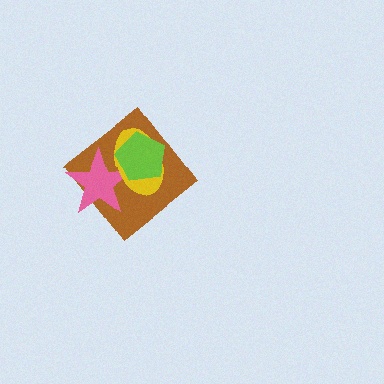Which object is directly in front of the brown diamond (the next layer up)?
The pink star is directly in front of the brown diamond.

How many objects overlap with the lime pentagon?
3 objects overlap with the lime pentagon.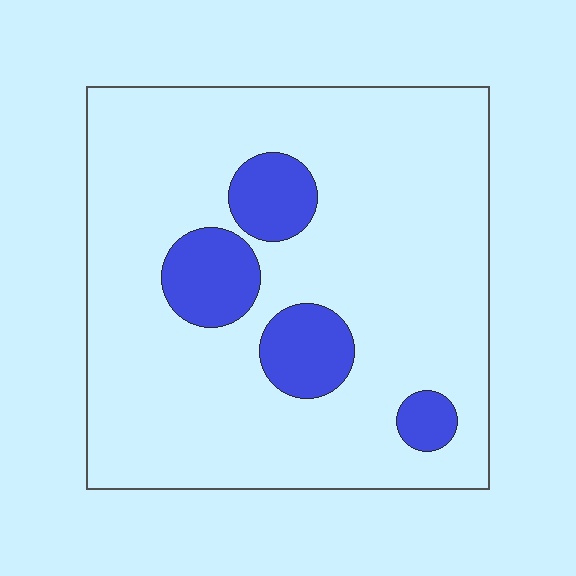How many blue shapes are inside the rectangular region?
4.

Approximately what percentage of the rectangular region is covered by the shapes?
Approximately 15%.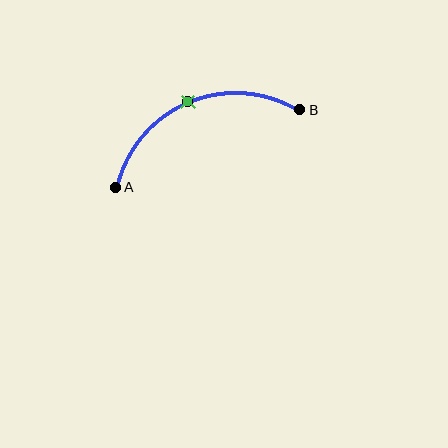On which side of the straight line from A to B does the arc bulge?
The arc bulges above the straight line connecting A and B.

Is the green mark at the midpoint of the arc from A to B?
Yes. The green mark lies on the arc at equal arc-length from both A and B — it is the arc midpoint.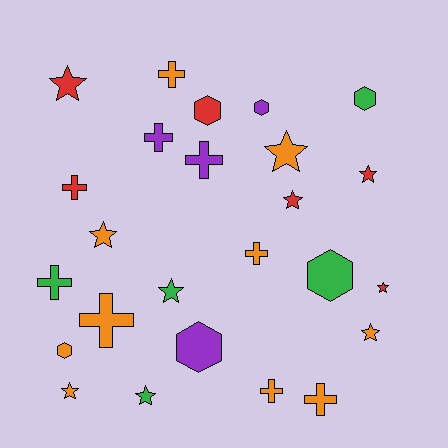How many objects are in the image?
There are 25 objects.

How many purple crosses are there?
There are 2 purple crosses.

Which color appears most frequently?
Orange, with 10 objects.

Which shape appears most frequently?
Star, with 10 objects.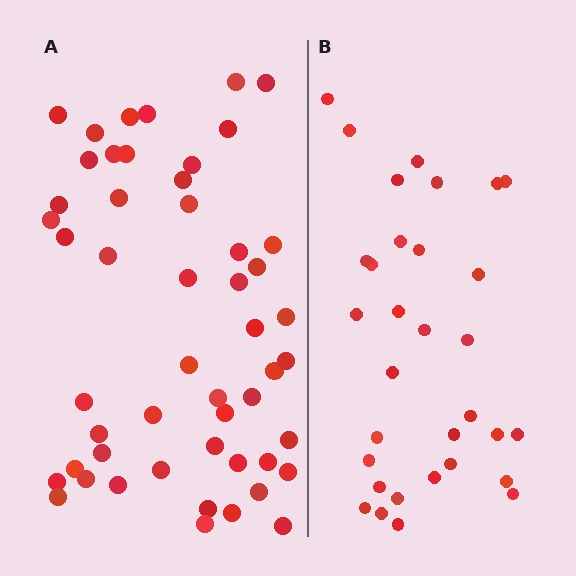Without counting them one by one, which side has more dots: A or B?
Region A (the left region) has more dots.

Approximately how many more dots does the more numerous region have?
Region A has approximately 20 more dots than region B.